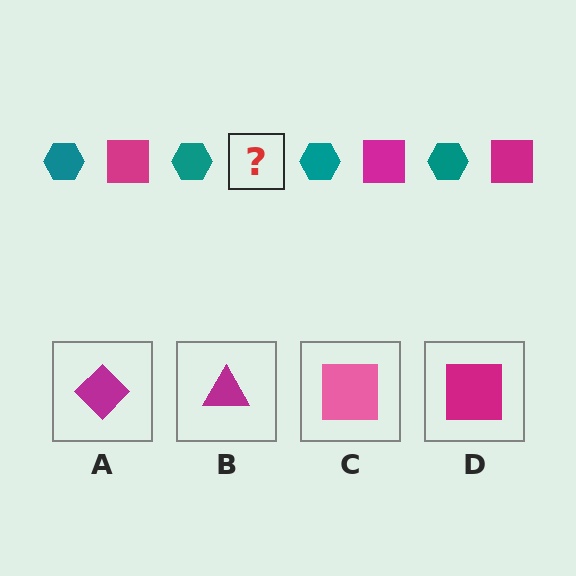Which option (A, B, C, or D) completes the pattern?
D.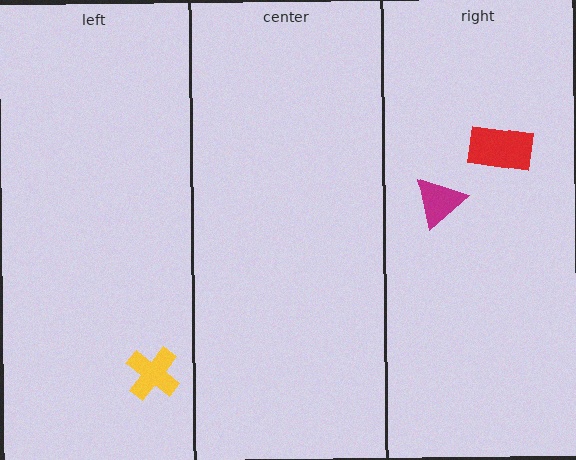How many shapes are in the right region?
2.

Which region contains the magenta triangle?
The right region.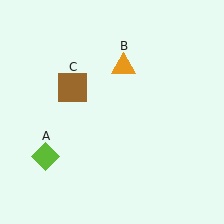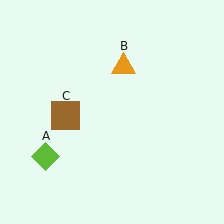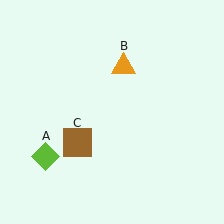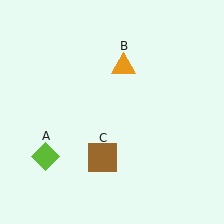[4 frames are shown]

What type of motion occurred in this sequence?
The brown square (object C) rotated counterclockwise around the center of the scene.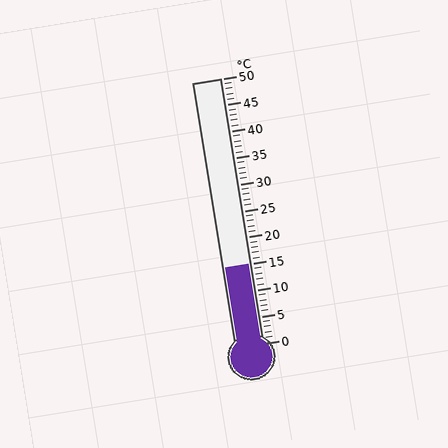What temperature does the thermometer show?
The thermometer shows approximately 15°C.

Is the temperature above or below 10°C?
The temperature is above 10°C.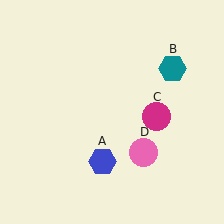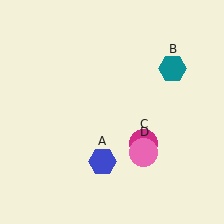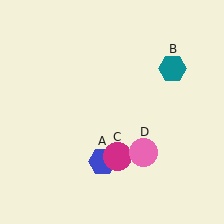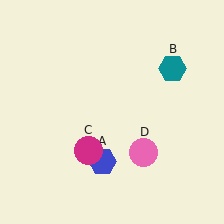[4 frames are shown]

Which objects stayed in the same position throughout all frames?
Blue hexagon (object A) and teal hexagon (object B) and pink circle (object D) remained stationary.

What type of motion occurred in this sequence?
The magenta circle (object C) rotated clockwise around the center of the scene.